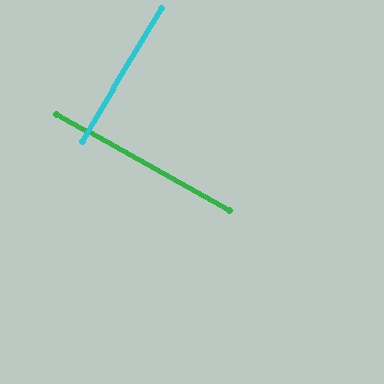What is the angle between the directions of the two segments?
Approximately 88 degrees.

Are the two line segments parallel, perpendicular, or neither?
Perpendicular — they meet at approximately 88°.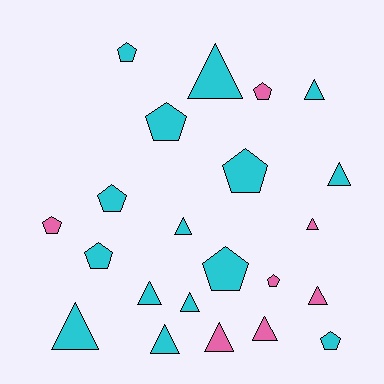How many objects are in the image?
There are 22 objects.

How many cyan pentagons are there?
There are 7 cyan pentagons.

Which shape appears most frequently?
Triangle, with 12 objects.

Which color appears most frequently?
Cyan, with 15 objects.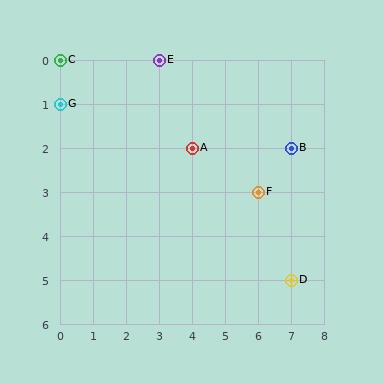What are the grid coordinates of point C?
Point C is at grid coordinates (0, 0).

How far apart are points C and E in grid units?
Points C and E are 3 columns apart.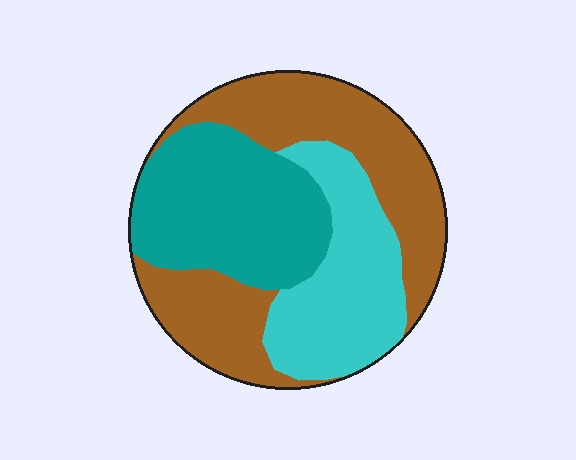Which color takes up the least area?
Cyan, at roughly 25%.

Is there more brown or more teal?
Brown.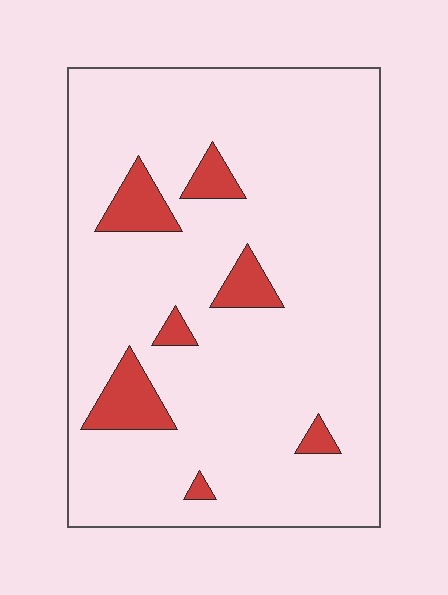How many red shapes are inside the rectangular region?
7.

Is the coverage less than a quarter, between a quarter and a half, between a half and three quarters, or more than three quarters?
Less than a quarter.